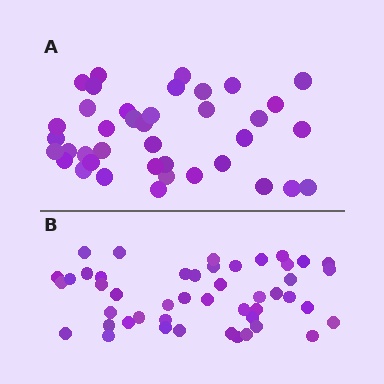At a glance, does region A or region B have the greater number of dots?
Region B (the bottom region) has more dots.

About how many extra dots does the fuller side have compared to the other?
Region B has roughly 8 or so more dots than region A.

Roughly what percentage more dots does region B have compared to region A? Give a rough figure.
About 20% more.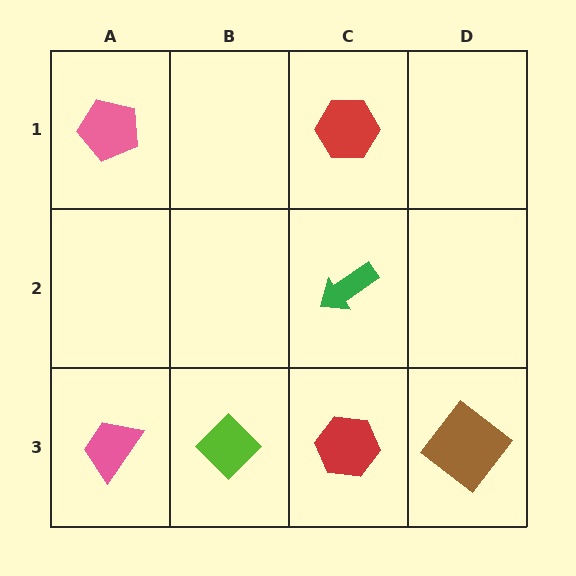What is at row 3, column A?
A pink trapezoid.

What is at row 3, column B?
A lime diamond.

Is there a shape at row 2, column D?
No, that cell is empty.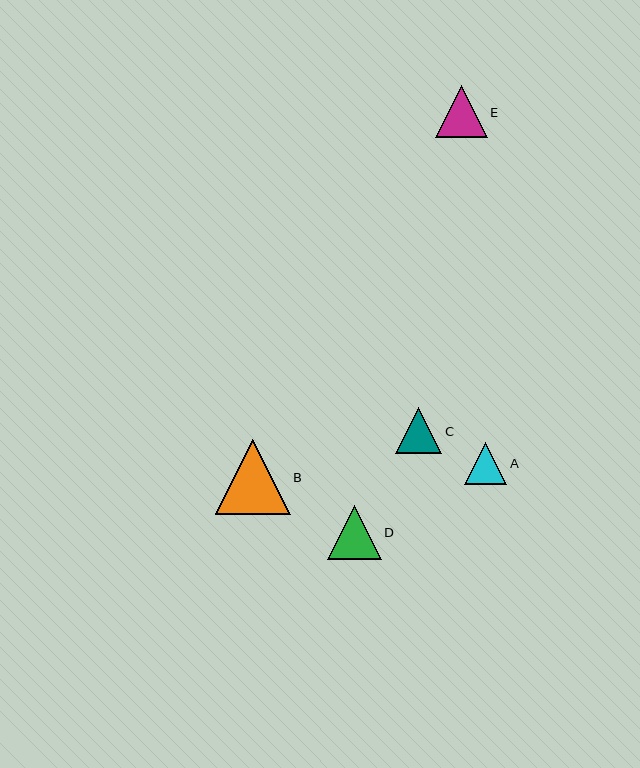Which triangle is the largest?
Triangle B is the largest with a size of approximately 74 pixels.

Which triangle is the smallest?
Triangle A is the smallest with a size of approximately 42 pixels.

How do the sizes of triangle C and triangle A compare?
Triangle C and triangle A are approximately the same size.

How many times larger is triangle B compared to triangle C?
Triangle B is approximately 1.6 times the size of triangle C.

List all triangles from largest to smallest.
From largest to smallest: B, D, E, C, A.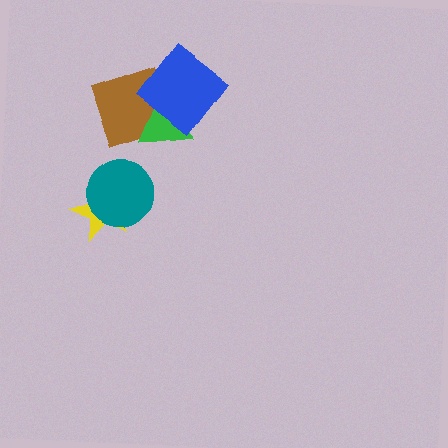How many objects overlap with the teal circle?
1 object overlaps with the teal circle.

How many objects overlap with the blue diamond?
2 objects overlap with the blue diamond.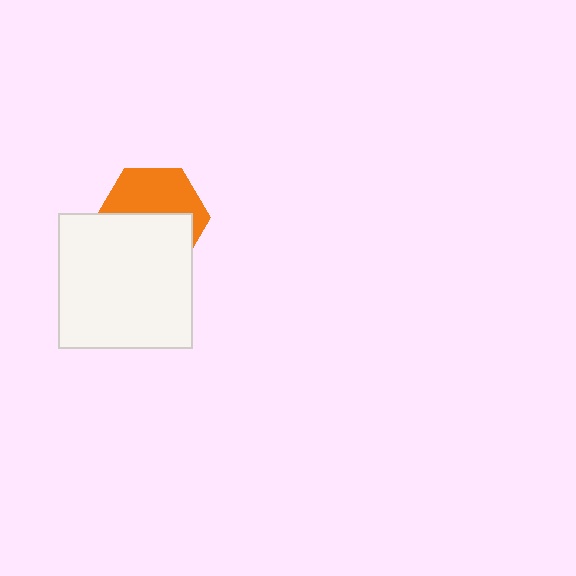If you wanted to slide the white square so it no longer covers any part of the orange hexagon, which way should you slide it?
Slide it down — that is the most direct way to separate the two shapes.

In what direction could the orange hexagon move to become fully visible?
The orange hexagon could move up. That would shift it out from behind the white square entirely.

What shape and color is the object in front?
The object in front is a white square.